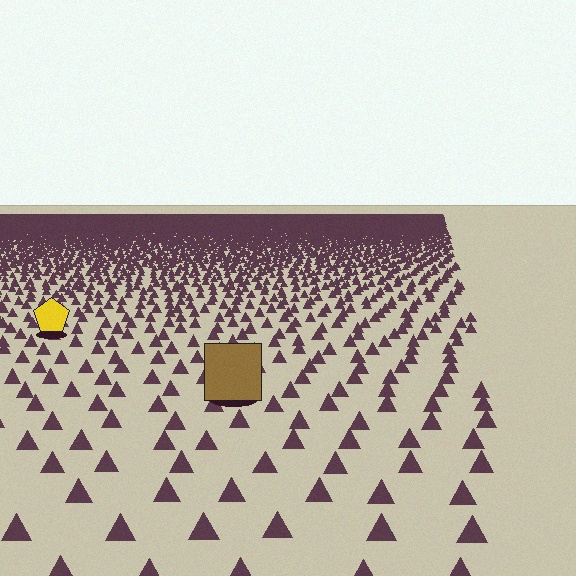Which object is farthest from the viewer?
The yellow pentagon is farthest from the viewer. It appears smaller and the ground texture around it is denser.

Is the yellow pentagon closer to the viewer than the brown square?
No. The brown square is closer — you can tell from the texture gradient: the ground texture is coarser near it.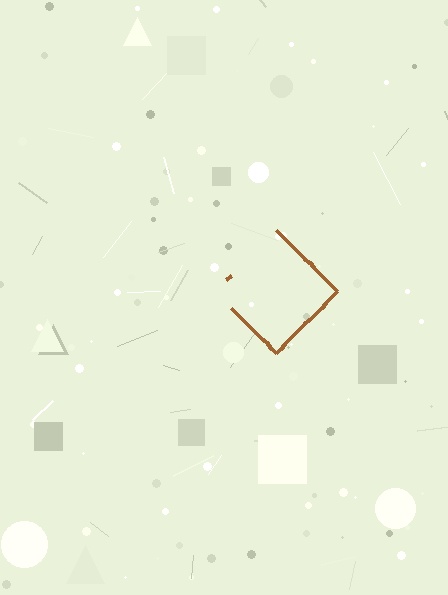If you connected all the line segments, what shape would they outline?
They would outline a diamond.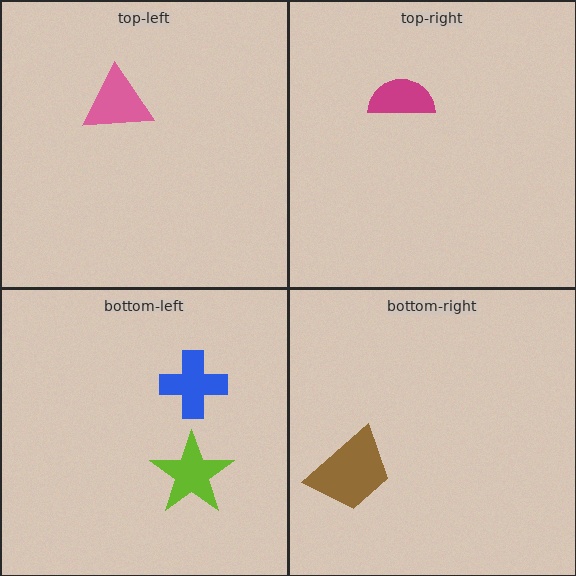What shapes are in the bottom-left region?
The lime star, the blue cross.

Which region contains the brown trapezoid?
The bottom-right region.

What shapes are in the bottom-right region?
The brown trapezoid.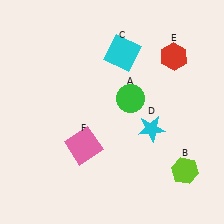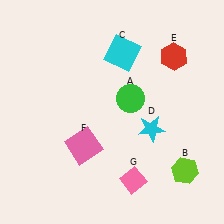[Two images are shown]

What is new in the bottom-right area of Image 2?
A pink diamond (G) was added in the bottom-right area of Image 2.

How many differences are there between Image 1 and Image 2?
There is 1 difference between the two images.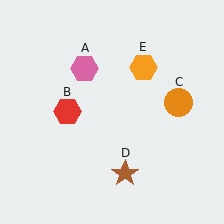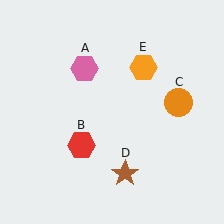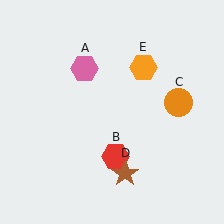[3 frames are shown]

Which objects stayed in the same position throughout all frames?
Pink hexagon (object A) and orange circle (object C) and brown star (object D) and orange hexagon (object E) remained stationary.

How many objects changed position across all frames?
1 object changed position: red hexagon (object B).